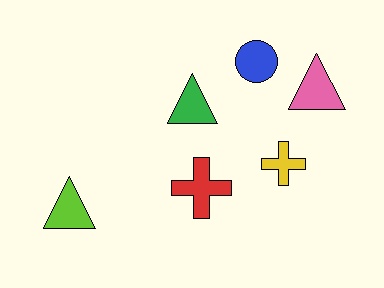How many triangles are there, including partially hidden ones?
There are 3 triangles.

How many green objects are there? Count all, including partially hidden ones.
There is 1 green object.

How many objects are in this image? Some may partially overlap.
There are 6 objects.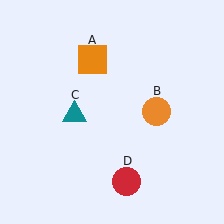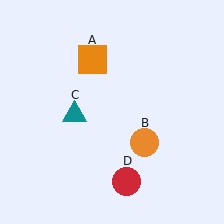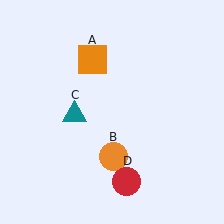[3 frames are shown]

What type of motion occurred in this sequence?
The orange circle (object B) rotated clockwise around the center of the scene.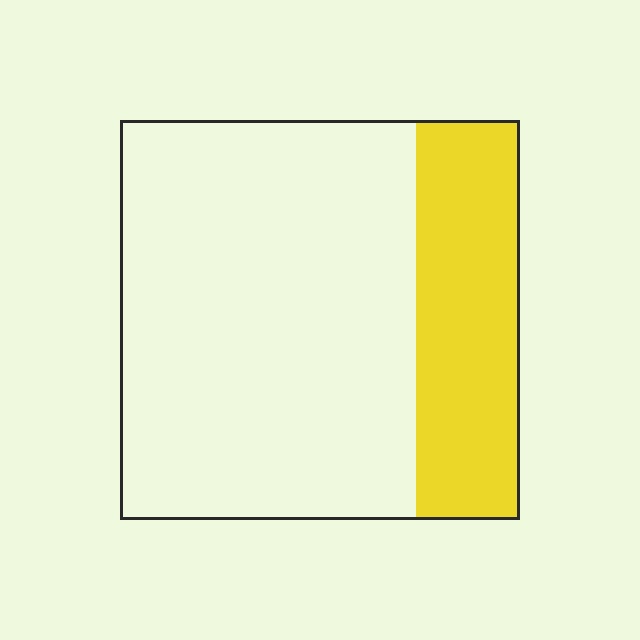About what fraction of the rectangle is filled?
About one quarter (1/4).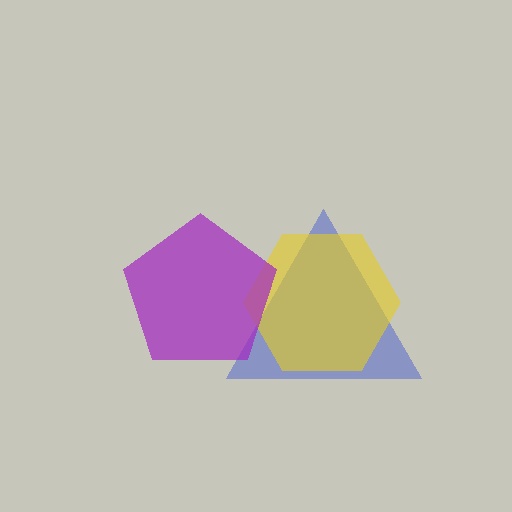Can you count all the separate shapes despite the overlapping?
Yes, there are 3 separate shapes.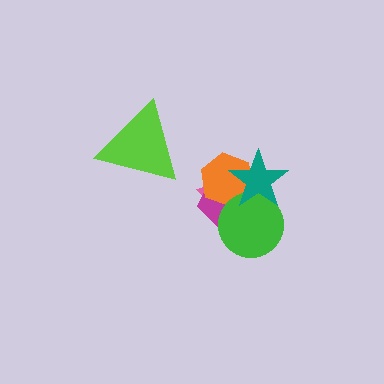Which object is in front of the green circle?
The teal star is in front of the green circle.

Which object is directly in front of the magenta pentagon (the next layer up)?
The orange hexagon is directly in front of the magenta pentagon.